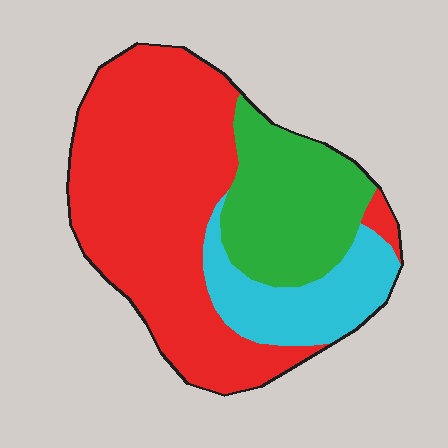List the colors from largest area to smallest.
From largest to smallest: red, green, cyan.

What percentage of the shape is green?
Green takes up about one quarter (1/4) of the shape.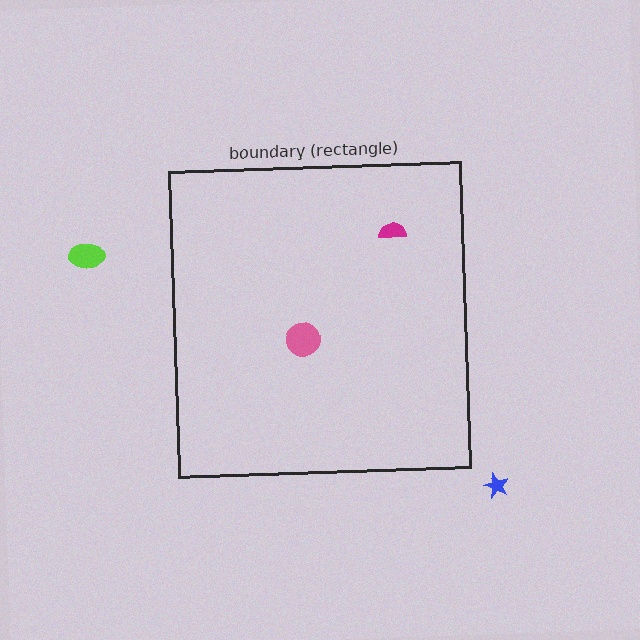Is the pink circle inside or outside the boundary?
Inside.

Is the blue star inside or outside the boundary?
Outside.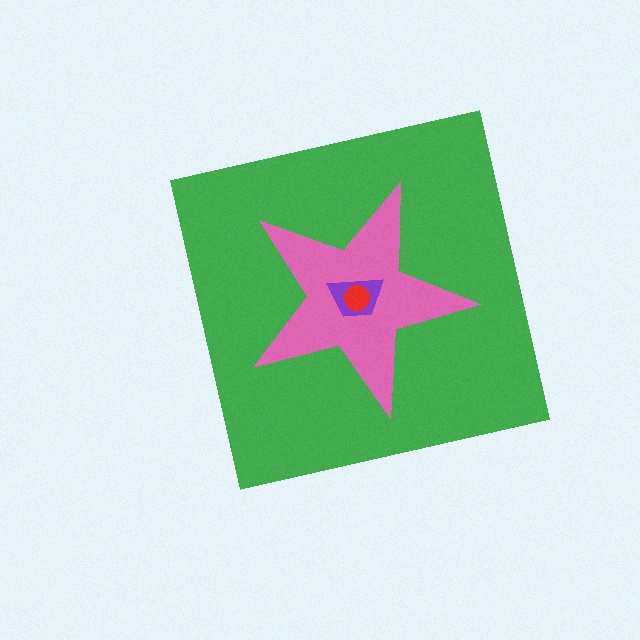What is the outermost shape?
The green square.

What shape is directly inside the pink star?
The purple trapezoid.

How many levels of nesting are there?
4.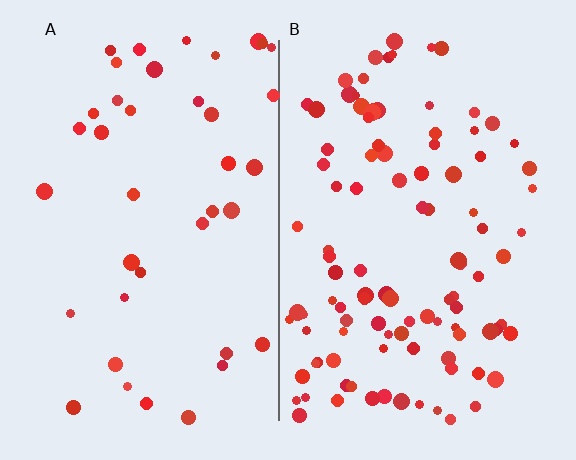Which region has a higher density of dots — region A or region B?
B (the right).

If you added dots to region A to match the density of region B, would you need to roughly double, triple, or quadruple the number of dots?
Approximately triple.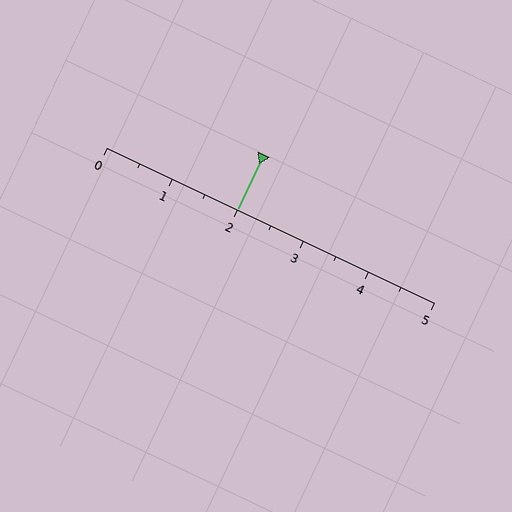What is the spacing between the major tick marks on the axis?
The major ticks are spaced 1 apart.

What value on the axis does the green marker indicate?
The marker indicates approximately 2.